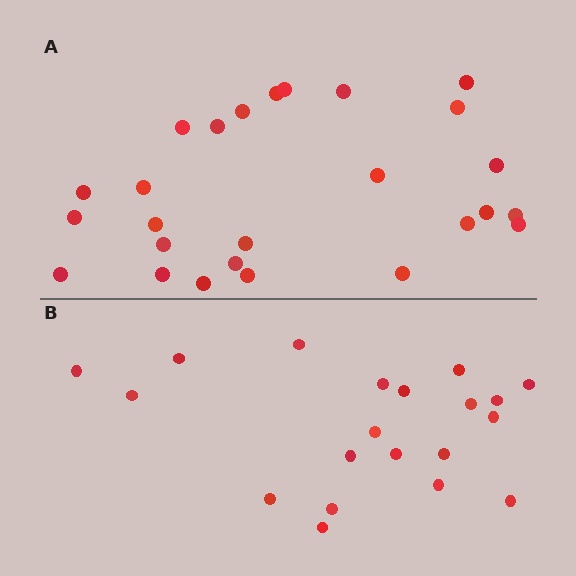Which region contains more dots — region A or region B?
Region A (the top region) has more dots.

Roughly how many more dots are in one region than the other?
Region A has about 6 more dots than region B.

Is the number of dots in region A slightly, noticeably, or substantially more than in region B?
Region A has noticeably more, but not dramatically so. The ratio is roughly 1.3 to 1.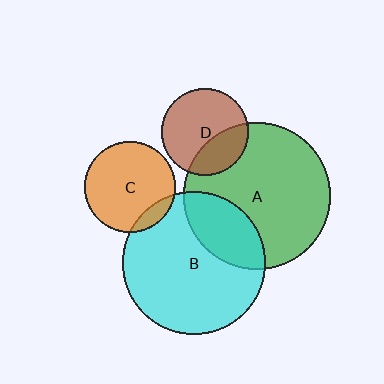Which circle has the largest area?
Circle A (green).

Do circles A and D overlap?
Yes.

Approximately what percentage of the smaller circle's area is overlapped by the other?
Approximately 30%.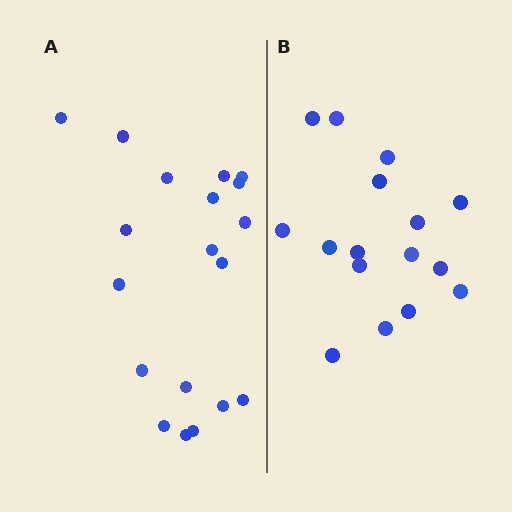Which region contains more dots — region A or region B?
Region A (the left region) has more dots.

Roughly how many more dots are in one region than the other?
Region A has just a few more — roughly 2 or 3 more dots than region B.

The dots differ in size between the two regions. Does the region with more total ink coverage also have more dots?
No. Region B has more total ink coverage because its dots are larger, but region A actually contains more individual dots. Total area can be misleading — the number of items is what matters here.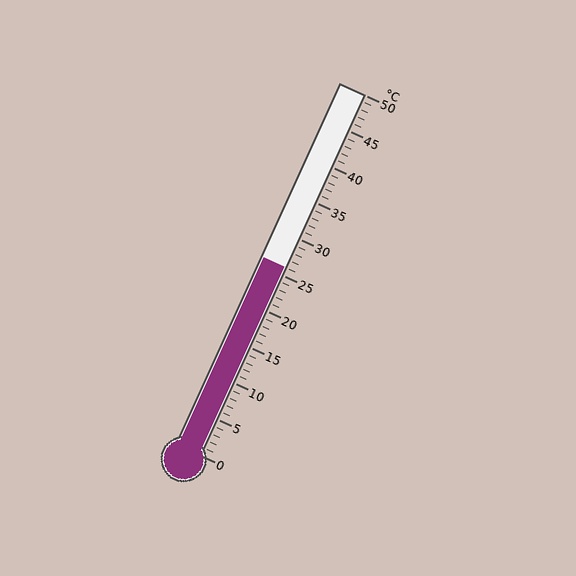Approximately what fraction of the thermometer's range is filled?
The thermometer is filled to approximately 50% of its range.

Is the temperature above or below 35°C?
The temperature is below 35°C.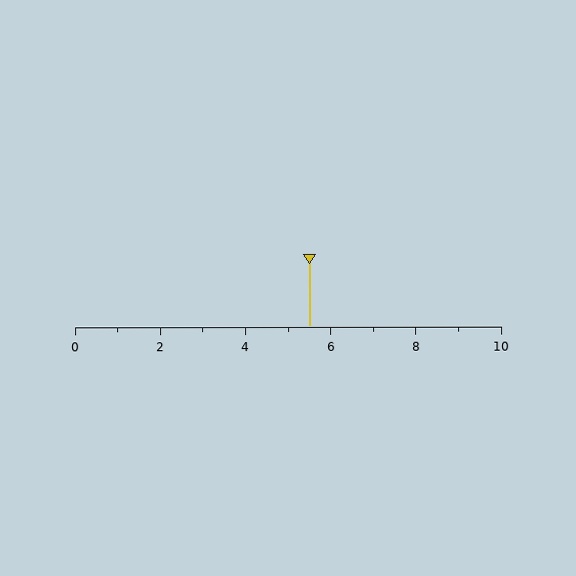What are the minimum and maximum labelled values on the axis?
The axis runs from 0 to 10.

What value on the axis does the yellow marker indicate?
The marker indicates approximately 5.5.